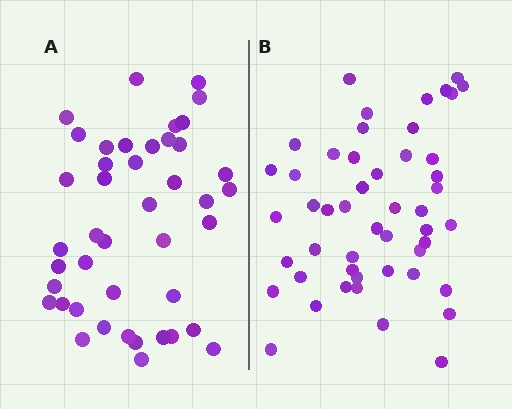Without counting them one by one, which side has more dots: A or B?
Region B (the right region) has more dots.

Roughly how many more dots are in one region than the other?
Region B has about 6 more dots than region A.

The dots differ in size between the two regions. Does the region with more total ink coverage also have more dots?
No. Region A has more total ink coverage because its dots are larger, but region B actually contains more individual dots. Total area can be misleading — the number of items is what matters here.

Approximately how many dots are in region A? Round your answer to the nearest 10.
About 40 dots. (The exact count is 43, which rounds to 40.)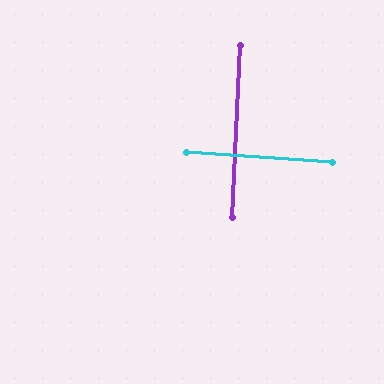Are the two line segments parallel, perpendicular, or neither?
Perpendicular — they meet at approximately 89°.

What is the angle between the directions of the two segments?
Approximately 89 degrees.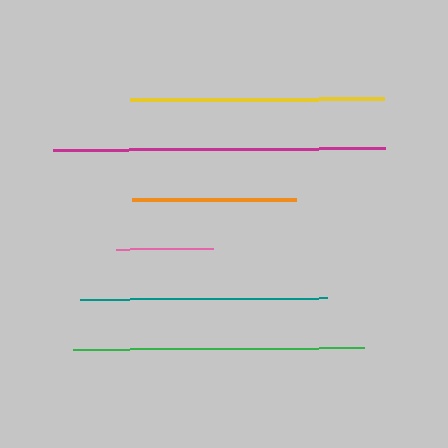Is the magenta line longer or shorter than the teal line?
The magenta line is longer than the teal line.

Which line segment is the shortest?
The pink line is the shortest at approximately 97 pixels.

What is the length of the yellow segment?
The yellow segment is approximately 254 pixels long.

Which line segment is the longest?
The magenta line is the longest at approximately 331 pixels.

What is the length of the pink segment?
The pink segment is approximately 97 pixels long.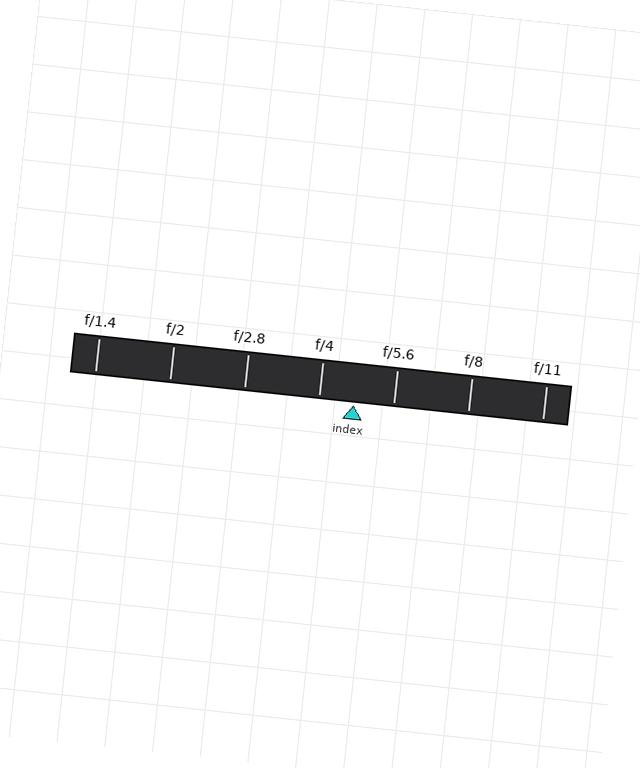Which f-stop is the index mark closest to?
The index mark is closest to f/4.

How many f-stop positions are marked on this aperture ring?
There are 7 f-stop positions marked.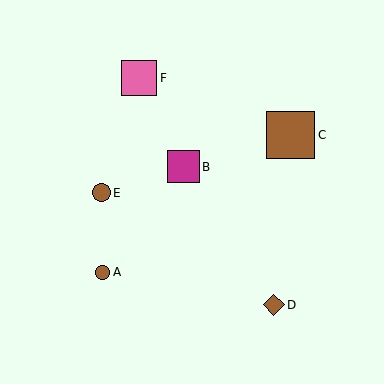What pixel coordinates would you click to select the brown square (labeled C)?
Click at (291, 135) to select the brown square C.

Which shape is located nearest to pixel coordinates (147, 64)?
The pink square (labeled F) at (139, 78) is nearest to that location.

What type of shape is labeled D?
Shape D is a brown diamond.